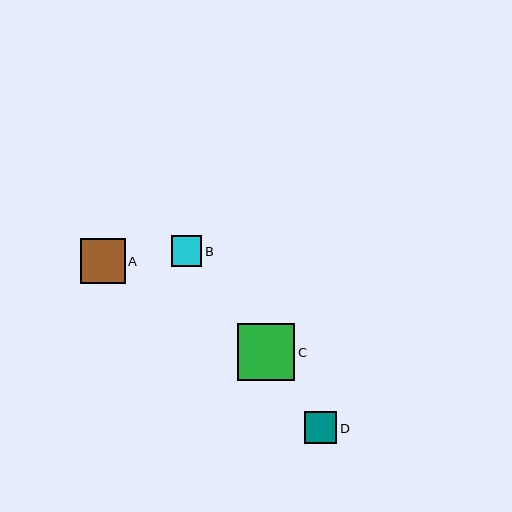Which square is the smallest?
Square B is the smallest with a size of approximately 31 pixels.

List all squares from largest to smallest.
From largest to smallest: C, A, D, B.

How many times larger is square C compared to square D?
Square C is approximately 1.8 times the size of square D.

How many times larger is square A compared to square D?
Square A is approximately 1.4 times the size of square D.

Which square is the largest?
Square C is the largest with a size of approximately 57 pixels.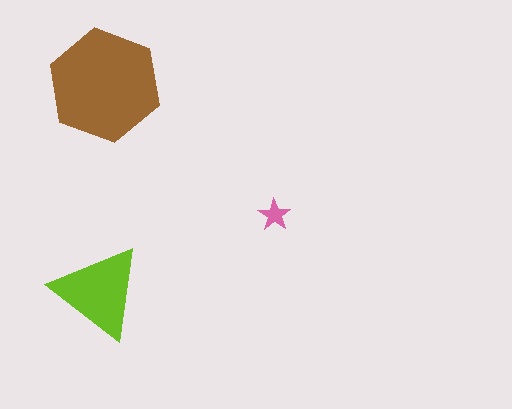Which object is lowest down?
The lime triangle is bottommost.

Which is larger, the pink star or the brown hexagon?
The brown hexagon.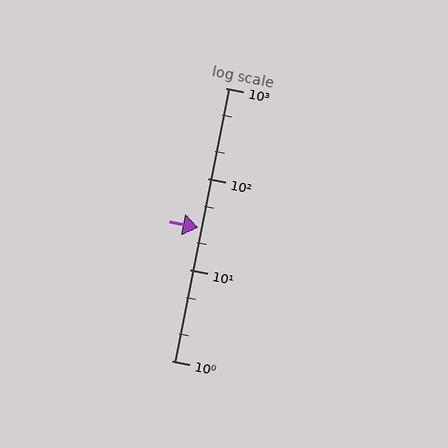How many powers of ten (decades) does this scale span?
The scale spans 3 decades, from 1 to 1000.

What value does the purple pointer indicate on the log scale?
The pointer indicates approximately 29.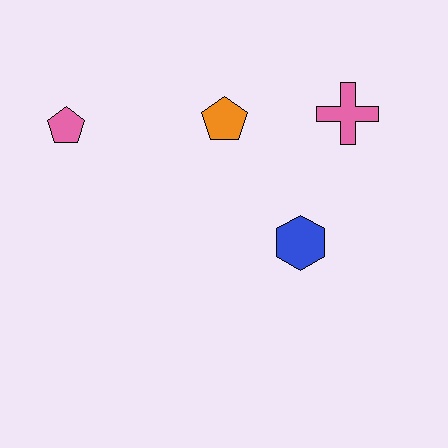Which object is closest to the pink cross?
The orange pentagon is closest to the pink cross.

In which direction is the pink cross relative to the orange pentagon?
The pink cross is to the right of the orange pentagon.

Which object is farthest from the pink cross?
The pink pentagon is farthest from the pink cross.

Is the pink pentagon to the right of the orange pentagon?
No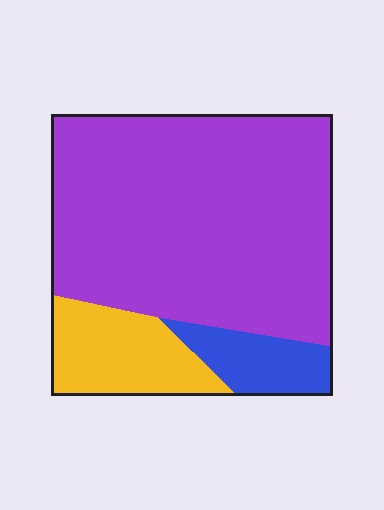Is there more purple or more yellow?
Purple.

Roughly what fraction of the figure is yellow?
Yellow takes up about one sixth (1/6) of the figure.